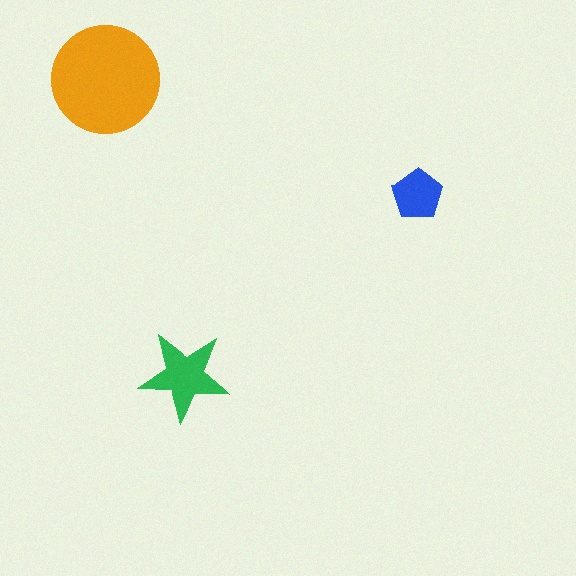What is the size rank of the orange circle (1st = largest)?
1st.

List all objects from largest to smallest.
The orange circle, the green star, the blue pentagon.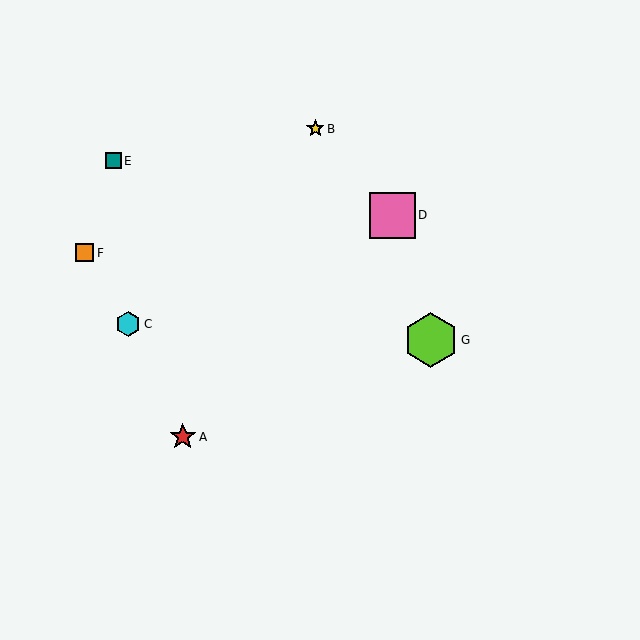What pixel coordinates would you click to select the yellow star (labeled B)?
Click at (315, 129) to select the yellow star B.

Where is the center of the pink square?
The center of the pink square is at (392, 215).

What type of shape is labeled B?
Shape B is a yellow star.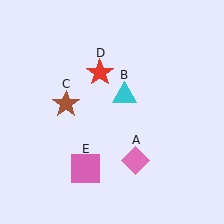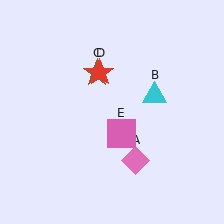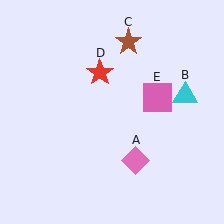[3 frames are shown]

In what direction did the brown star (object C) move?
The brown star (object C) moved up and to the right.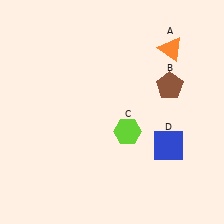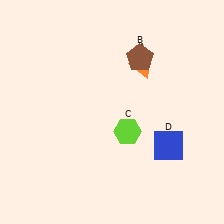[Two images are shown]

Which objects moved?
The objects that moved are: the orange triangle (A), the brown pentagon (B).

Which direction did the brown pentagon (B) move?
The brown pentagon (B) moved left.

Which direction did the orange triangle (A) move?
The orange triangle (A) moved left.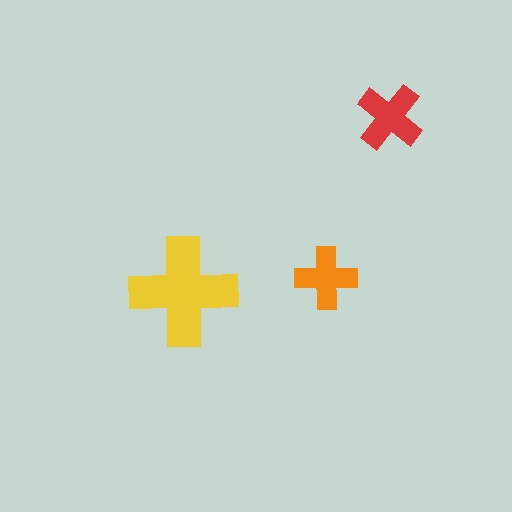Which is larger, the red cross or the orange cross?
The red one.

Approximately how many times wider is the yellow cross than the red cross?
About 1.5 times wider.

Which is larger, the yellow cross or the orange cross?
The yellow one.